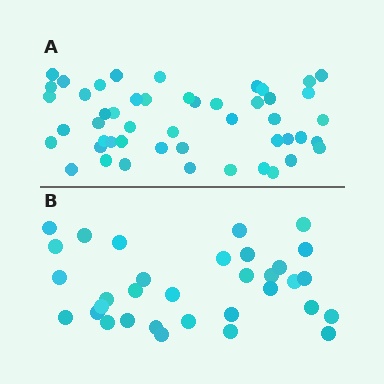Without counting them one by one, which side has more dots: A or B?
Region A (the top region) has more dots.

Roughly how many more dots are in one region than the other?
Region A has approximately 15 more dots than region B.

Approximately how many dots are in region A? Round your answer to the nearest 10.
About 50 dots. (The exact count is 49, which rounds to 50.)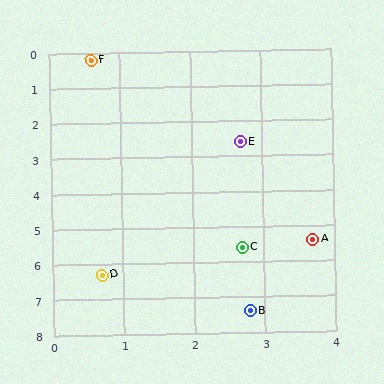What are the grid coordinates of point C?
Point C is at approximately (2.7, 5.6).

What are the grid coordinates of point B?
Point B is at approximately (2.8, 7.4).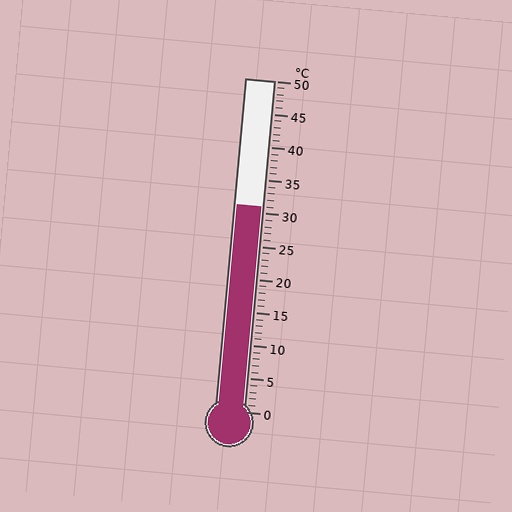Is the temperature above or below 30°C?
The temperature is above 30°C.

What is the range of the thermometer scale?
The thermometer scale ranges from 0°C to 50°C.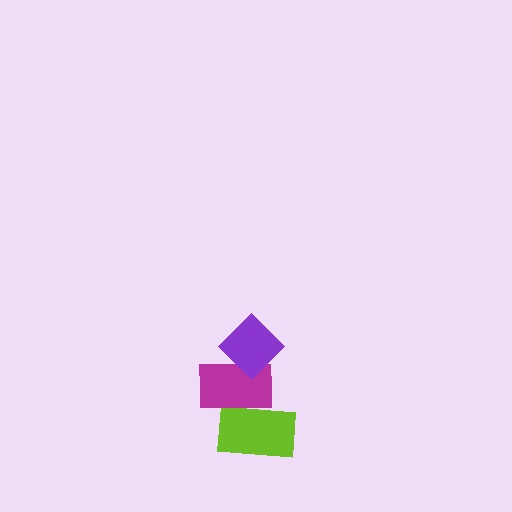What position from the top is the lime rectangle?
The lime rectangle is 3rd from the top.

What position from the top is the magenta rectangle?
The magenta rectangle is 2nd from the top.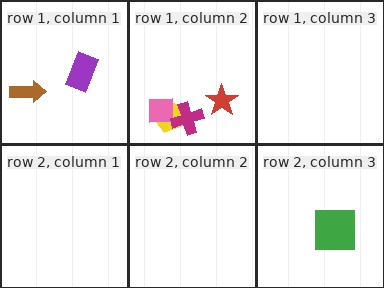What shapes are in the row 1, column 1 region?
The purple rectangle, the brown arrow.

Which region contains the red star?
The row 1, column 2 region.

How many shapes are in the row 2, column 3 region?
1.